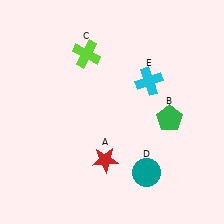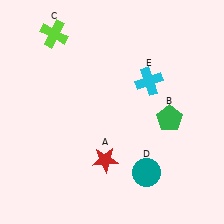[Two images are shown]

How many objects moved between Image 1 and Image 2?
1 object moved between the two images.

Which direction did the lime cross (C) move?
The lime cross (C) moved left.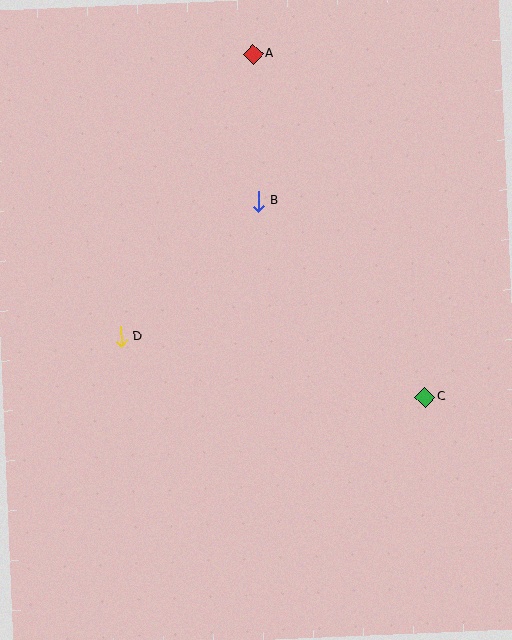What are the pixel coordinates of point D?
Point D is at (121, 337).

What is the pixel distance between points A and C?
The distance between A and C is 384 pixels.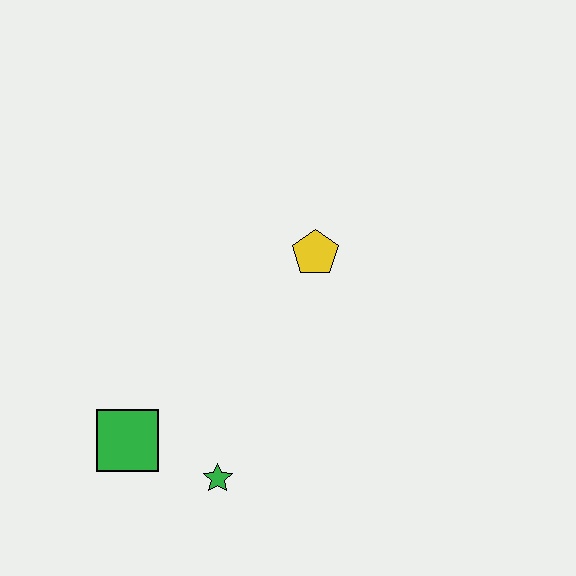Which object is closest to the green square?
The green star is closest to the green square.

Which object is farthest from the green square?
The yellow pentagon is farthest from the green square.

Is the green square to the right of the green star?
No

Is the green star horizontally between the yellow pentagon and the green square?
Yes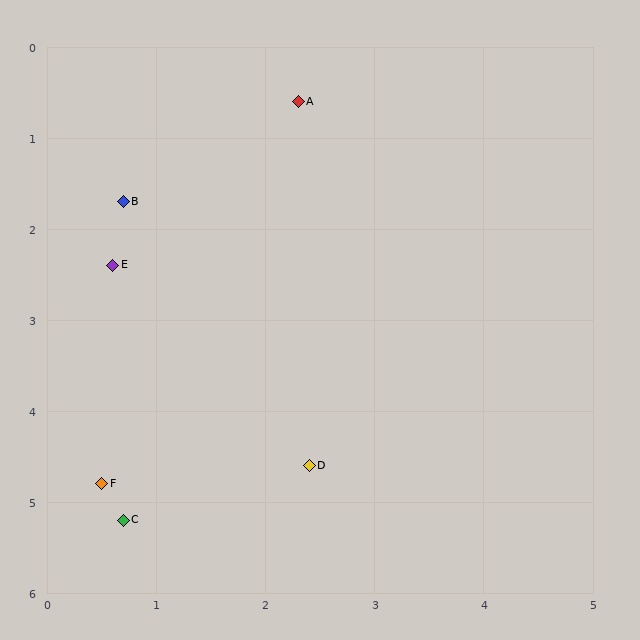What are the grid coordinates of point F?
Point F is at approximately (0.5, 4.8).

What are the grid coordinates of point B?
Point B is at approximately (0.7, 1.7).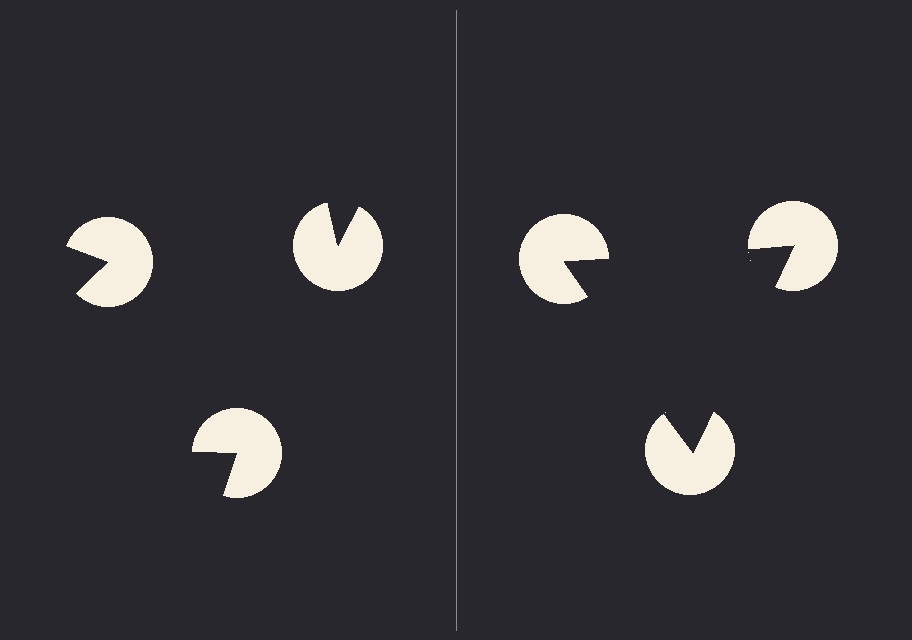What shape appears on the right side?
An illusory triangle.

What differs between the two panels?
The pac-man discs are positioned identically on both sides; only the wedge orientations differ. On the right they align to a triangle; on the left they are misaligned.